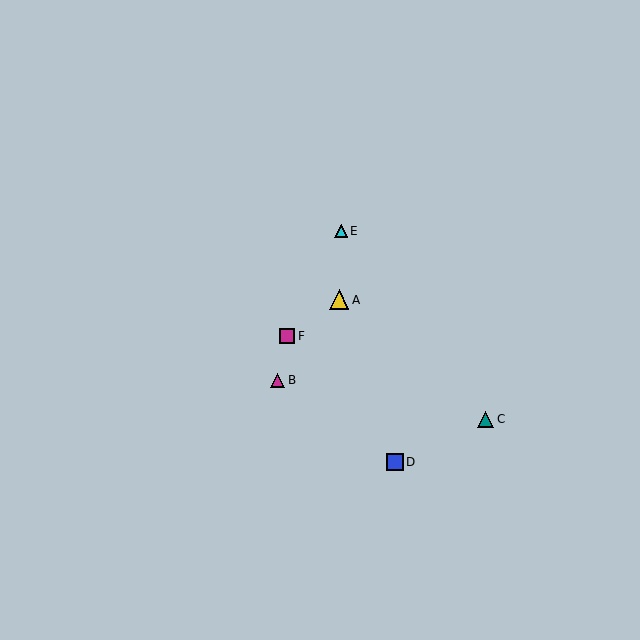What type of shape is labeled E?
Shape E is a cyan triangle.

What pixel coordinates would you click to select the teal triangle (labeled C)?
Click at (486, 419) to select the teal triangle C.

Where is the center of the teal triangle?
The center of the teal triangle is at (486, 419).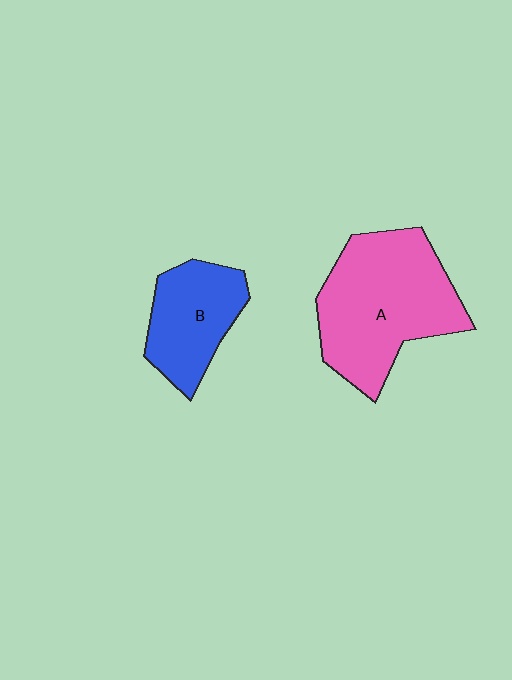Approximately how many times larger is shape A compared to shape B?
Approximately 1.8 times.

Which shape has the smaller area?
Shape B (blue).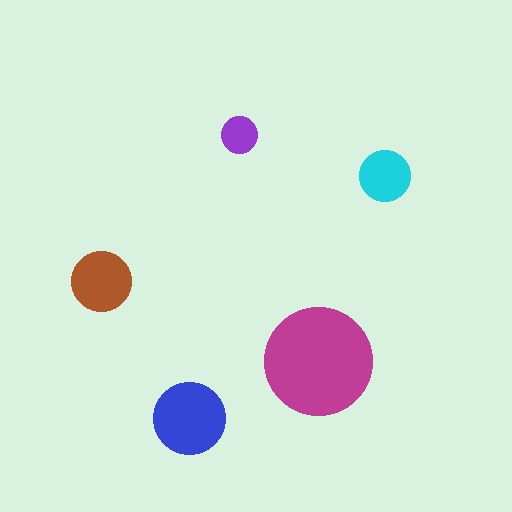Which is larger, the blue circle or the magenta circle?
The magenta one.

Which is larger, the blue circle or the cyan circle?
The blue one.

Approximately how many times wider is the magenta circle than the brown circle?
About 2 times wider.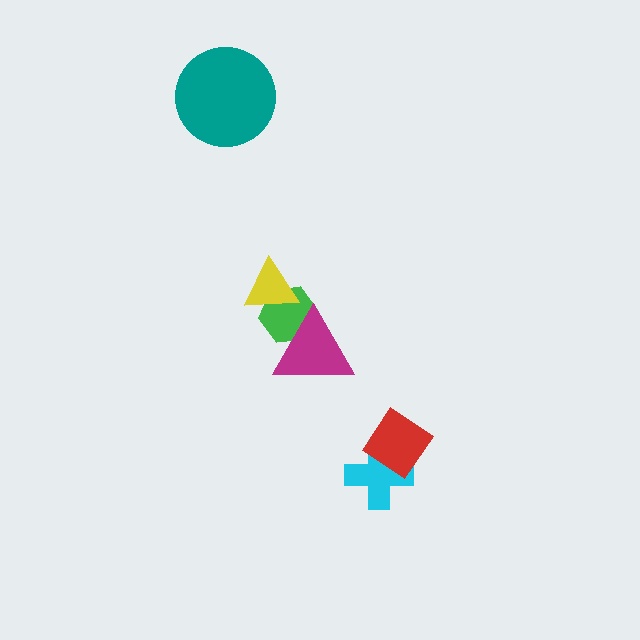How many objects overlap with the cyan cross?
1 object overlaps with the cyan cross.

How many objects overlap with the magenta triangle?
1 object overlaps with the magenta triangle.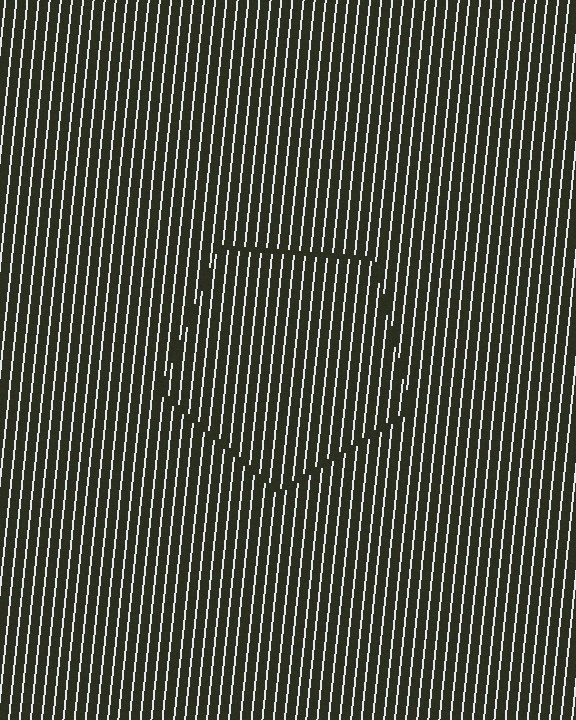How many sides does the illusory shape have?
5 sides — the line-ends trace a pentagon.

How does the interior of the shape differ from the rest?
The interior of the shape contains the same grating, shifted by half a period — the contour is defined by the phase discontinuity where line-ends from the inner and outer gratings abut.